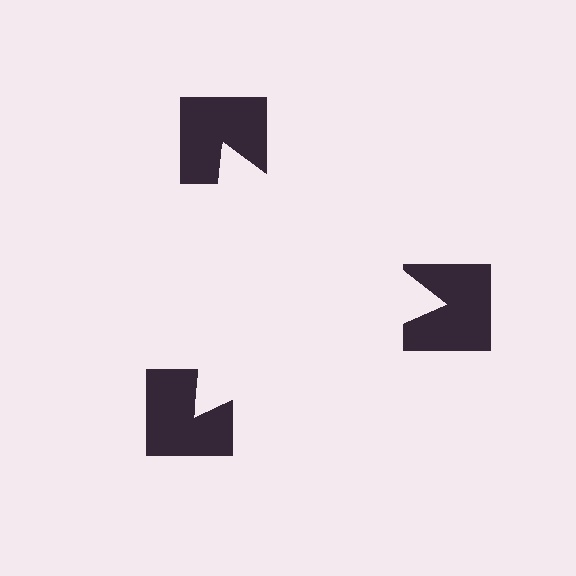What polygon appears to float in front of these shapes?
An illusory triangle — its edges are inferred from the aligned wedge cuts in the notched squares, not physically drawn.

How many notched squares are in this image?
There are 3 — one at each vertex of the illusory triangle.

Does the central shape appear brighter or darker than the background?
It typically appears slightly brighter than the background, even though no actual brightness change is drawn.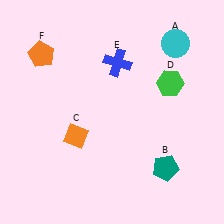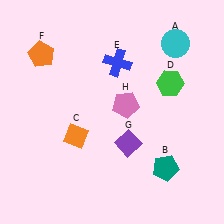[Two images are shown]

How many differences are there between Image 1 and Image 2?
There are 2 differences between the two images.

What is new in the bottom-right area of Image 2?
A purple diamond (G) was added in the bottom-right area of Image 2.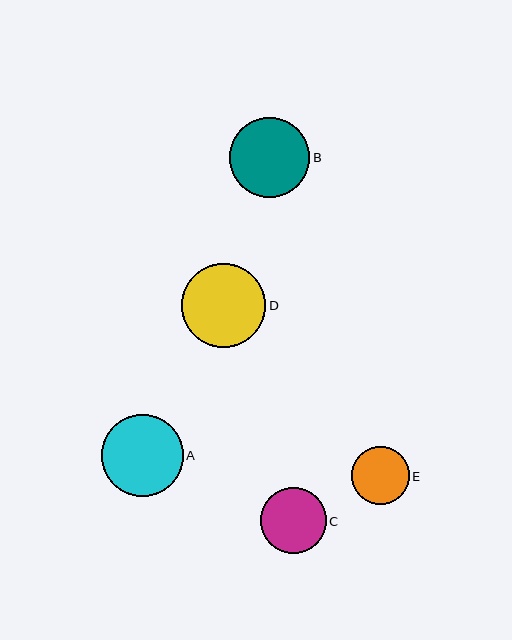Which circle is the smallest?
Circle E is the smallest with a size of approximately 58 pixels.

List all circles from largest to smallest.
From largest to smallest: D, A, B, C, E.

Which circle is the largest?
Circle D is the largest with a size of approximately 84 pixels.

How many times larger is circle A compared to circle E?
Circle A is approximately 1.4 times the size of circle E.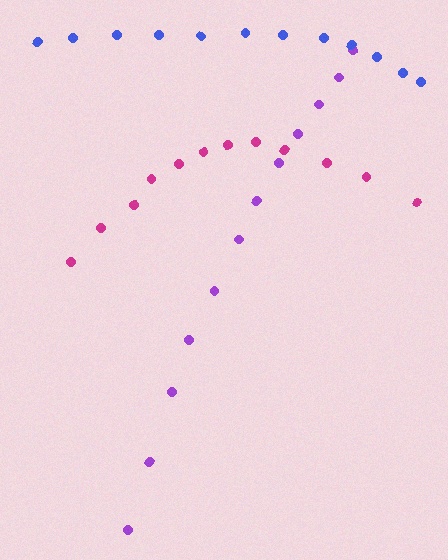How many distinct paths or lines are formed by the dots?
There are 3 distinct paths.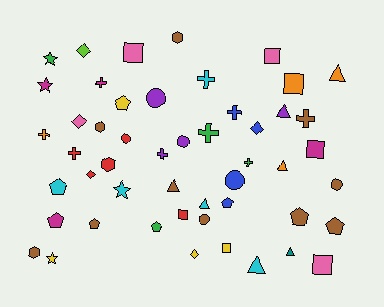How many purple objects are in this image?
There are 4 purple objects.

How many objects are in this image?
There are 50 objects.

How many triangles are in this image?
There are 7 triangles.